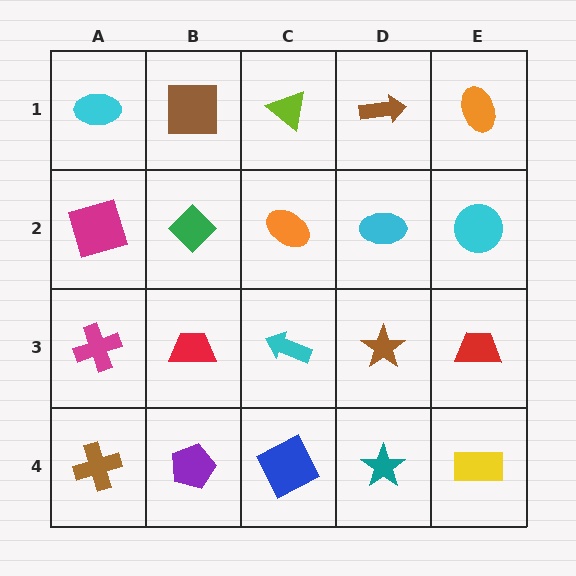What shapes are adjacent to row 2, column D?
A brown arrow (row 1, column D), a brown star (row 3, column D), an orange ellipse (row 2, column C), a cyan circle (row 2, column E).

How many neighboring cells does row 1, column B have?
3.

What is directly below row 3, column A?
A brown cross.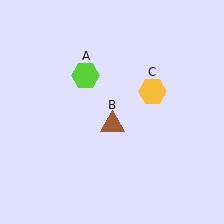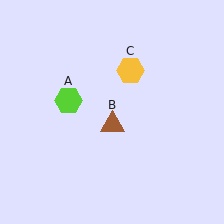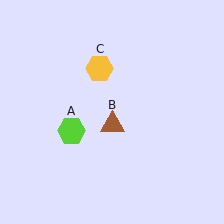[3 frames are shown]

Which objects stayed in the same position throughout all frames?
Brown triangle (object B) remained stationary.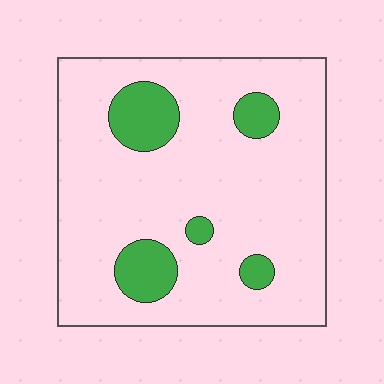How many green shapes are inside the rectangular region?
5.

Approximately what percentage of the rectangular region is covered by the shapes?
Approximately 15%.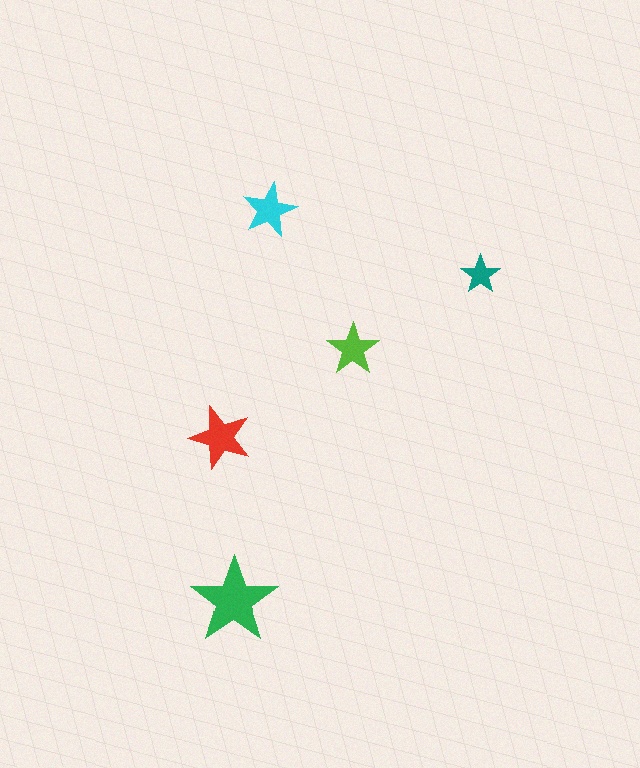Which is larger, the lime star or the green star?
The green one.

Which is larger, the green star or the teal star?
The green one.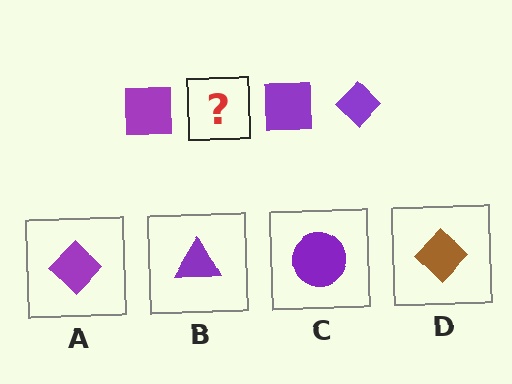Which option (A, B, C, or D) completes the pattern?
A.